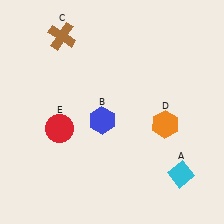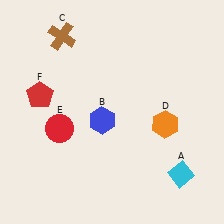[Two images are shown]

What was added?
A red pentagon (F) was added in Image 2.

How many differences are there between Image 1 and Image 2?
There is 1 difference between the two images.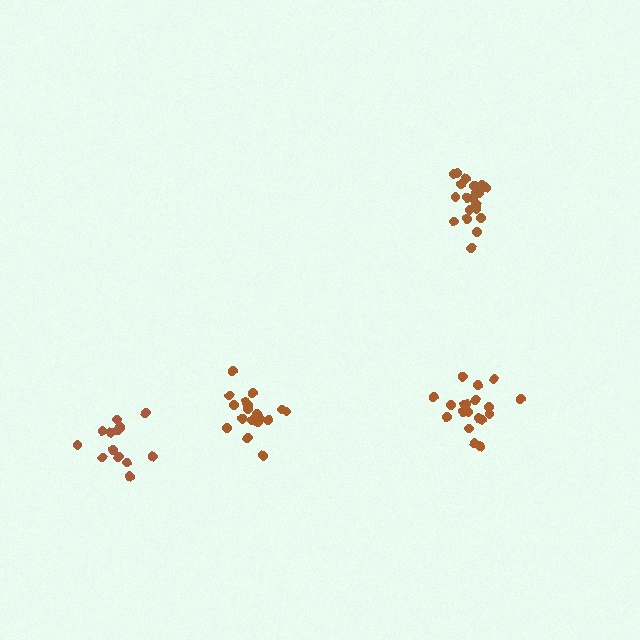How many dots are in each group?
Group 1: 20 dots, Group 2: 20 dots, Group 3: 19 dots, Group 4: 14 dots (73 total).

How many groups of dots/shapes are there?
There are 4 groups.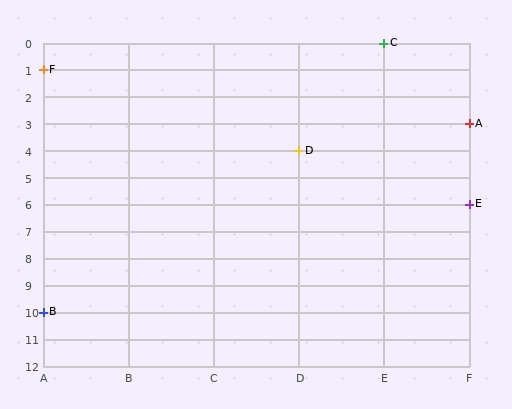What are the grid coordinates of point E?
Point E is at grid coordinates (F, 6).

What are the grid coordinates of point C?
Point C is at grid coordinates (E, 0).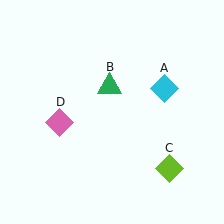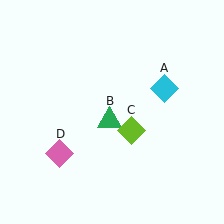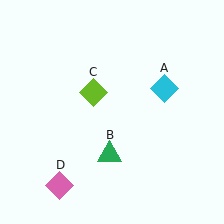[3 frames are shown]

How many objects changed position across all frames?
3 objects changed position: green triangle (object B), lime diamond (object C), pink diamond (object D).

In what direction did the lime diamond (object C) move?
The lime diamond (object C) moved up and to the left.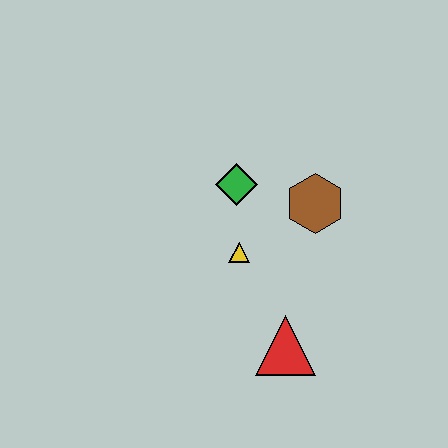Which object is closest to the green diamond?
The yellow triangle is closest to the green diamond.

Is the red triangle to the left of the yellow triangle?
No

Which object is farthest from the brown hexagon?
The red triangle is farthest from the brown hexagon.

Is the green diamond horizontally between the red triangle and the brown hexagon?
No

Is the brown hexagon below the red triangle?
No